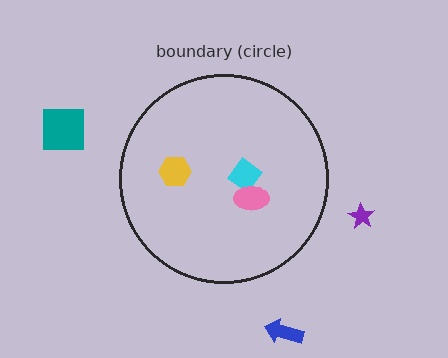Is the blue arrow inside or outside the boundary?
Outside.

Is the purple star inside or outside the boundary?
Outside.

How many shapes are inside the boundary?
3 inside, 3 outside.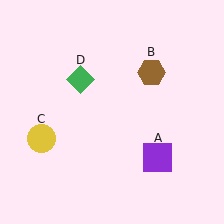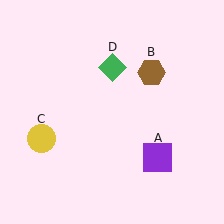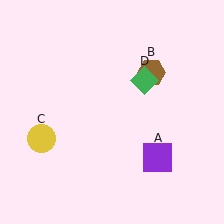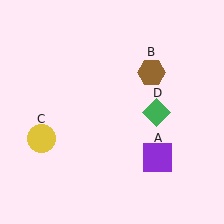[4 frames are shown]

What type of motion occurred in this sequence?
The green diamond (object D) rotated clockwise around the center of the scene.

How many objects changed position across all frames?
1 object changed position: green diamond (object D).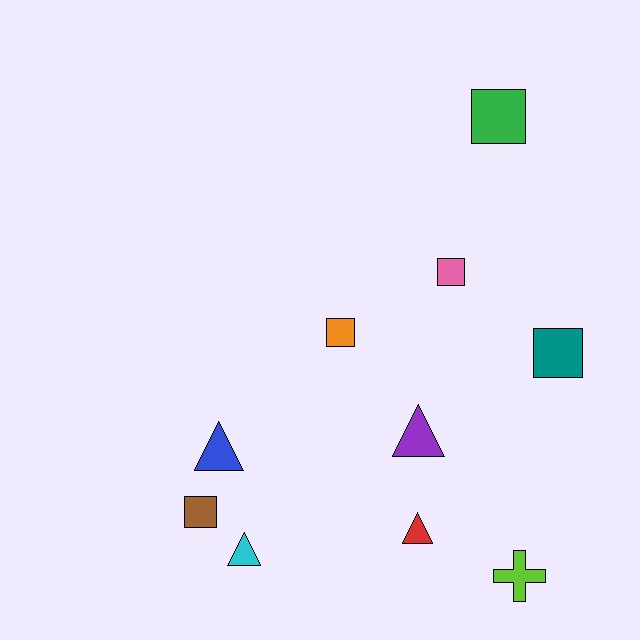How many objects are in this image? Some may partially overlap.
There are 10 objects.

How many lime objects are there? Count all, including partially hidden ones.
There is 1 lime object.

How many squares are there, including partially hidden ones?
There are 5 squares.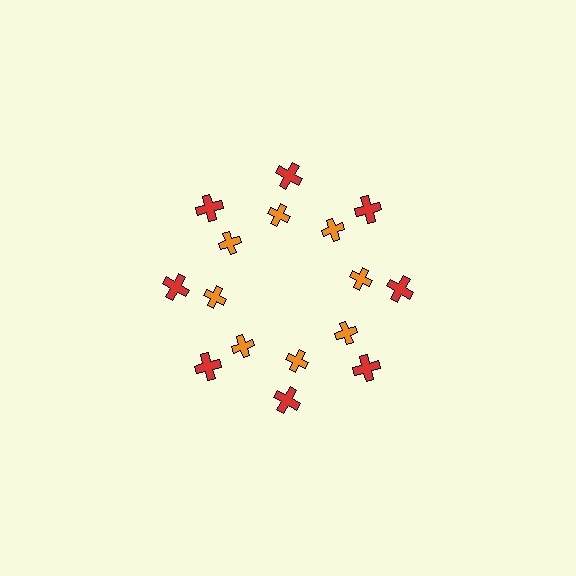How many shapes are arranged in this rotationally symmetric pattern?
There are 16 shapes, arranged in 8 groups of 2.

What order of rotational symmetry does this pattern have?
This pattern has 8-fold rotational symmetry.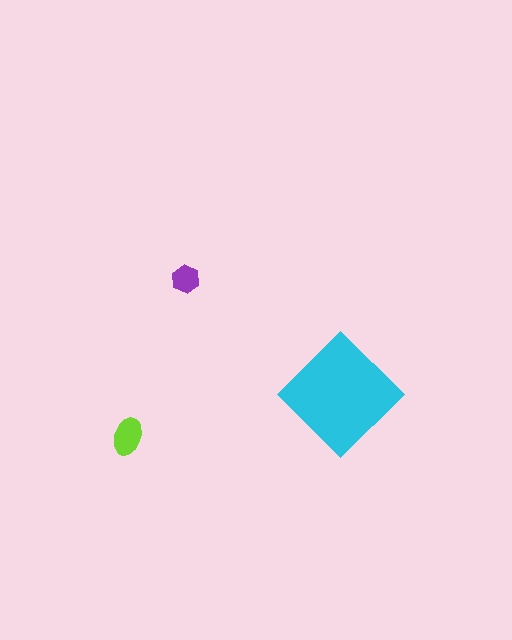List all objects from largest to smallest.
The cyan diamond, the lime ellipse, the purple hexagon.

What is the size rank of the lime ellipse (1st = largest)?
2nd.